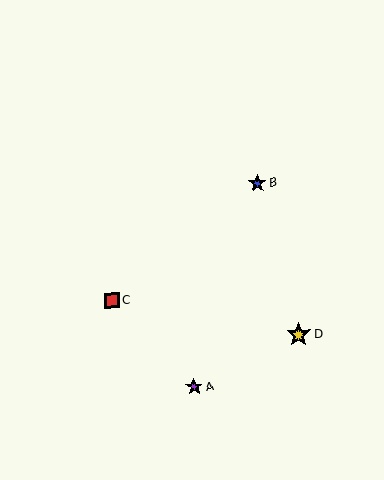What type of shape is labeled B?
Shape B is a blue star.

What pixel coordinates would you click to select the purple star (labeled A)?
Click at (194, 387) to select the purple star A.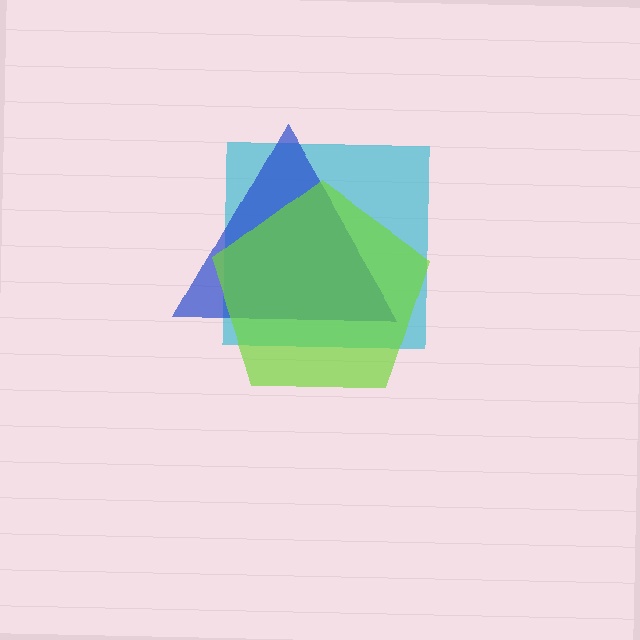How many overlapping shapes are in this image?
There are 3 overlapping shapes in the image.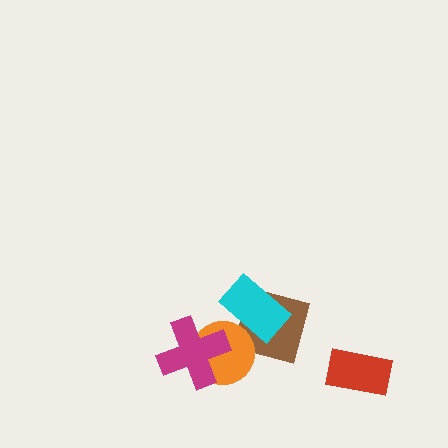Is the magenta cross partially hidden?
No, no other shape covers it.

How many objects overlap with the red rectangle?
0 objects overlap with the red rectangle.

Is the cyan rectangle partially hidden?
Yes, it is partially covered by another shape.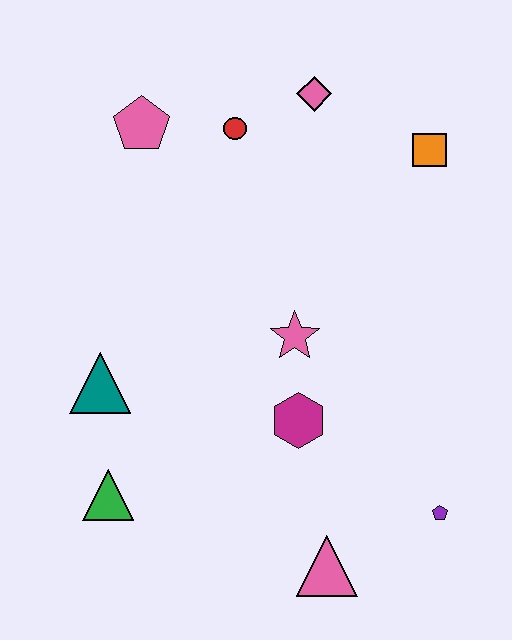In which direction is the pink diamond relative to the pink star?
The pink diamond is above the pink star.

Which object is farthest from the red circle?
The pink triangle is farthest from the red circle.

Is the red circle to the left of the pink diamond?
Yes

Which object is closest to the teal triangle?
The green triangle is closest to the teal triangle.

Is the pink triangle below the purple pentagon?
Yes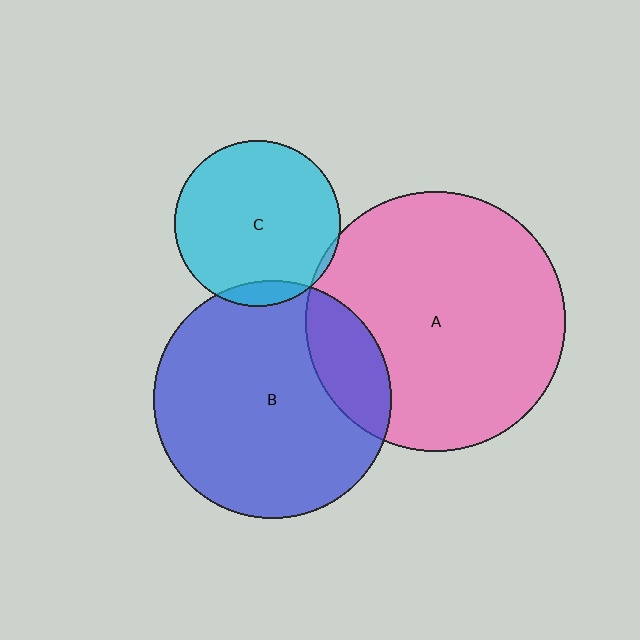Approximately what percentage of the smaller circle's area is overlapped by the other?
Approximately 20%.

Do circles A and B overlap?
Yes.